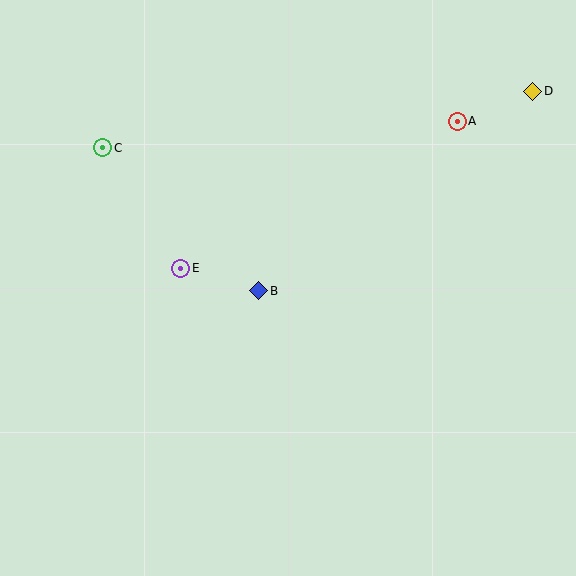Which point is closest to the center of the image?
Point B at (259, 291) is closest to the center.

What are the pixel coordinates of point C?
Point C is at (103, 148).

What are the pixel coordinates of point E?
Point E is at (181, 268).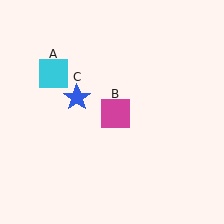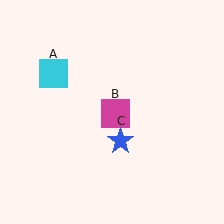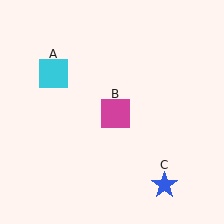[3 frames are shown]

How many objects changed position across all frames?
1 object changed position: blue star (object C).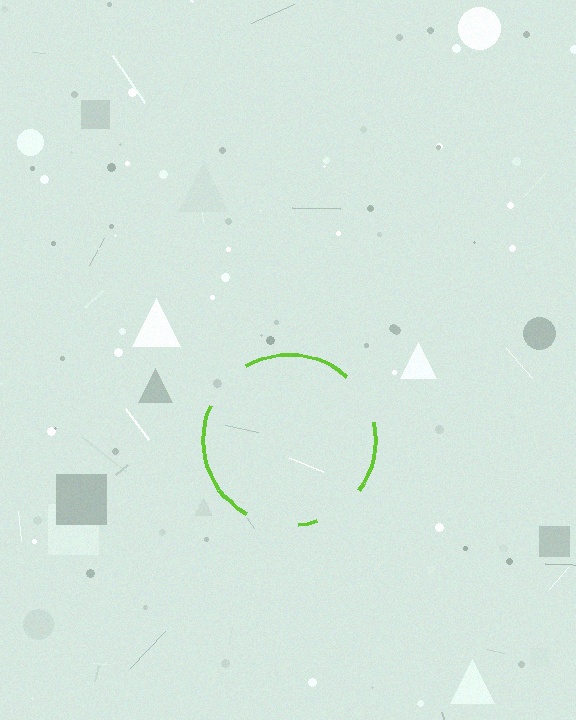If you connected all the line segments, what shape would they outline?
They would outline a circle.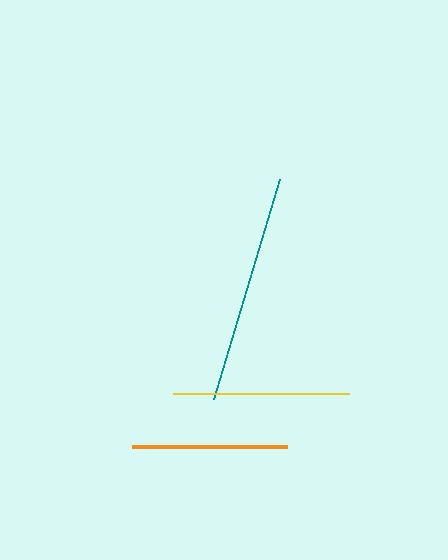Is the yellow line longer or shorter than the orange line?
The yellow line is longer than the orange line.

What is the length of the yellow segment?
The yellow segment is approximately 176 pixels long.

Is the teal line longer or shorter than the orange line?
The teal line is longer than the orange line.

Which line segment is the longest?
The teal line is the longest at approximately 230 pixels.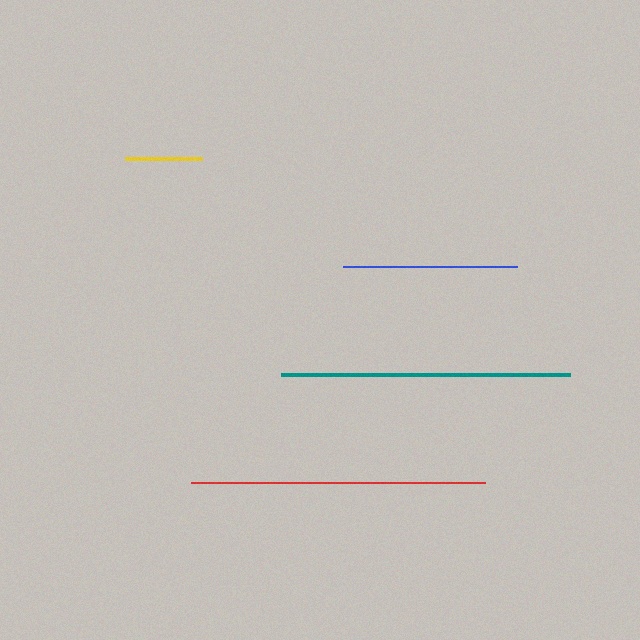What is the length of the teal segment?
The teal segment is approximately 289 pixels long.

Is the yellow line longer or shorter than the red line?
The red line is longer than the yellow line.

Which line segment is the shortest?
The yellow line is the shortest at approximately 77 pixels.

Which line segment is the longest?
The red line is the longest at approximately 294 pixels.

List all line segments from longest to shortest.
From longest to shortest: red, teal, blue, yellow.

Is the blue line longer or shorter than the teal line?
The teal line is longer than the blue line.